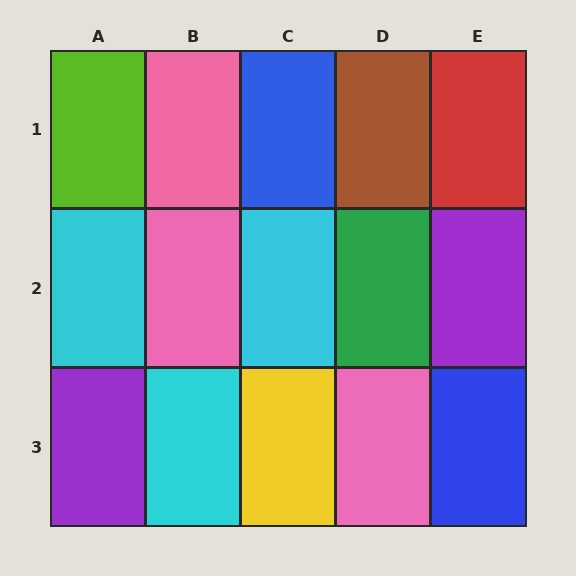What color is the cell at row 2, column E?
Purple.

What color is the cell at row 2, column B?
Pink.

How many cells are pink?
3 cells are pink.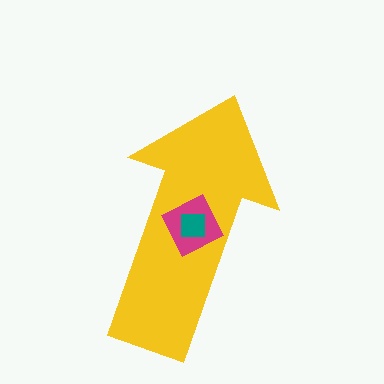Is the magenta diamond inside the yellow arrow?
Yes.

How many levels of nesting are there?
3.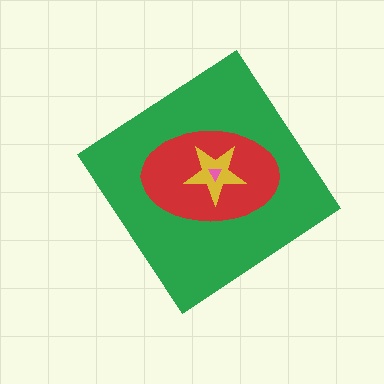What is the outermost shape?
The green diamond.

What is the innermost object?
The pink triangle.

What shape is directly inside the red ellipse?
The yellow star.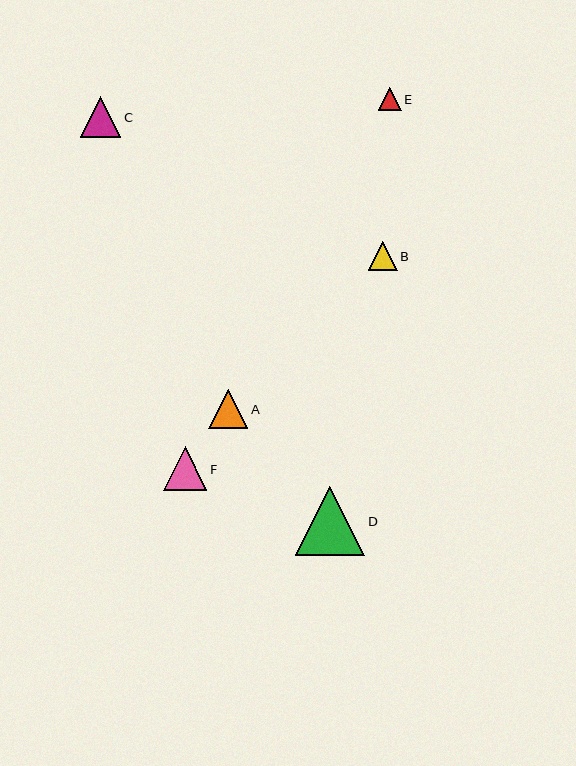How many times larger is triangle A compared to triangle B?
Triangle A is approximately 1.4 times the size of triangle B.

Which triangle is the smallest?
Triangle E is the smallest with a size of approximately 23 pixels.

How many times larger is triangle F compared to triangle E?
Triangle F is approximately 1.9 times the size of triangle E.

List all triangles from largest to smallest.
From largest to smallest: D, F, C, A, B, E.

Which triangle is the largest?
Triangle D is the largest with a size of approximately 69 pixels.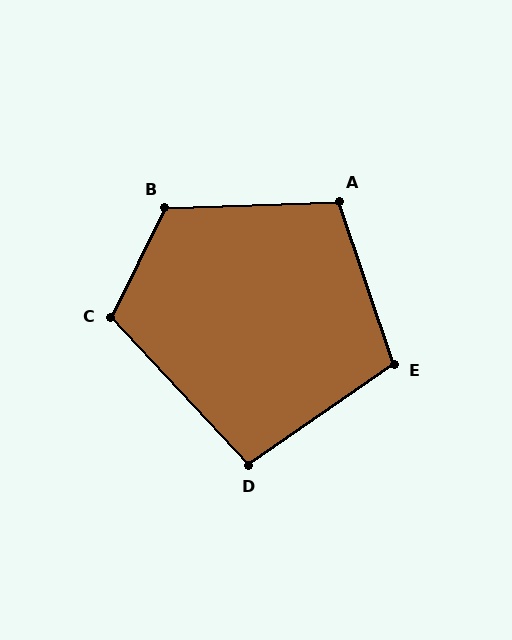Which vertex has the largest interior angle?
B, at approximately 118 degrees.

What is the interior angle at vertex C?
Approximately 111 degrees (obtuse).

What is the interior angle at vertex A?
Approximately 107 degrees (obtuse).